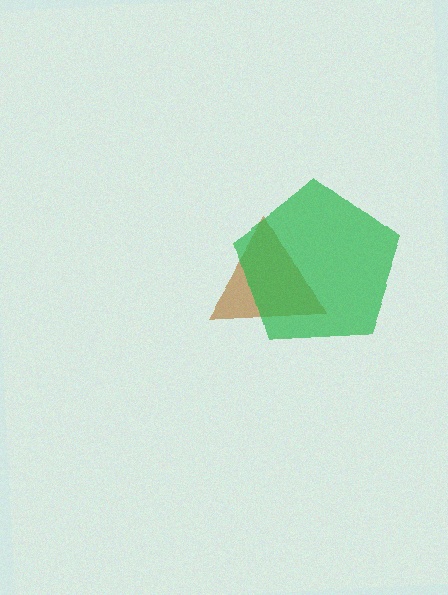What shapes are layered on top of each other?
The layered shapes are: a brown triangle, a green pentagon.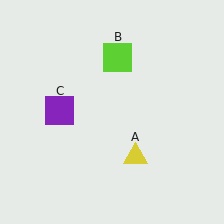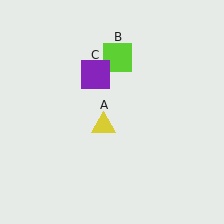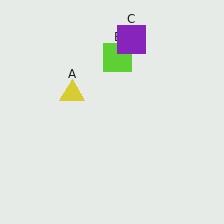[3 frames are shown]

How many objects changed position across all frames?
2 objects changed position: yellow triangle (object A), purple square (object C).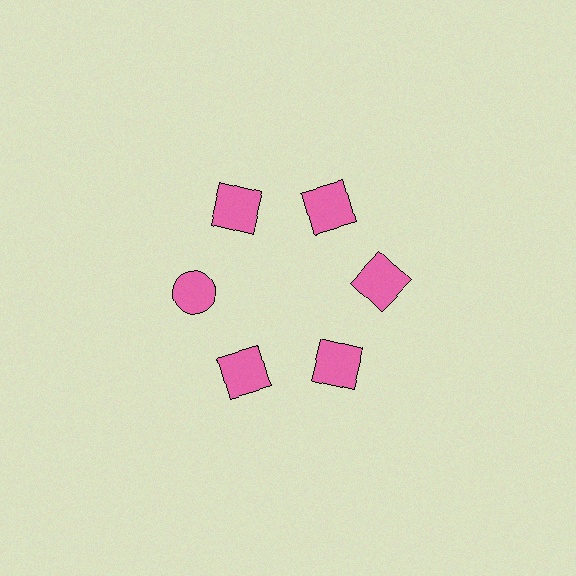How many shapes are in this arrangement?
There are 6 shapes arranged in a ring pattern.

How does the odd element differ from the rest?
It has a different shape: circle instead of square.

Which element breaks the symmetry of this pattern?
The pink circle at roughly the 9 o'clock position breaks the symmetry. All other shapes are pink squares.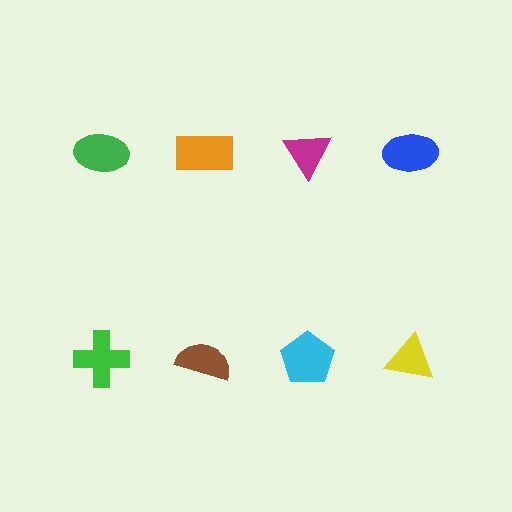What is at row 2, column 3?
A cyan pentagon.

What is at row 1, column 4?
A blue ellipse.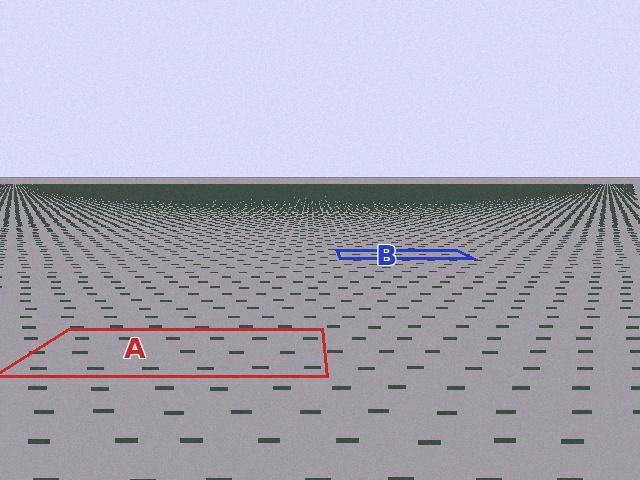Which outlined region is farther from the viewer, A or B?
Region B is farther from the viewer — the texture elements inside it appear smaller and more densely packed.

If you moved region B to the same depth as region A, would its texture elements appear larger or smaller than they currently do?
They would appear larger. At a closer depth, the same texture elements are projected at a bigger on-screen size.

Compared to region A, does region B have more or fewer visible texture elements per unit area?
Region B has more texture elements per unit area — they are packed more densely because it is farther away.